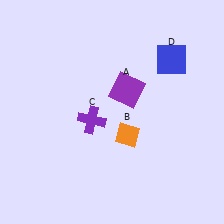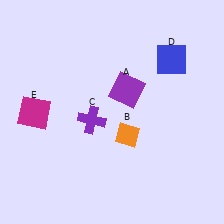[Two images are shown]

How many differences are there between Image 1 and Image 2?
There is 1 difference between the two images.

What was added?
A magenta square (E) was added in Image 2.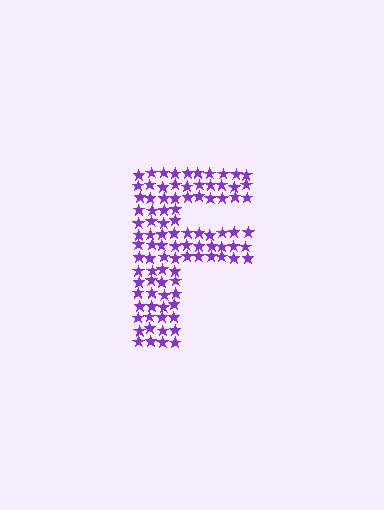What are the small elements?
The small elements are stars.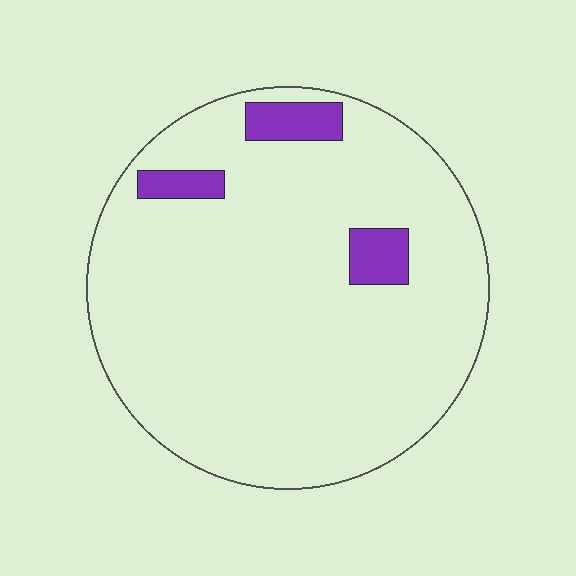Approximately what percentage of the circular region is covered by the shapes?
Approximately 10%.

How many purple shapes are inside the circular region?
3.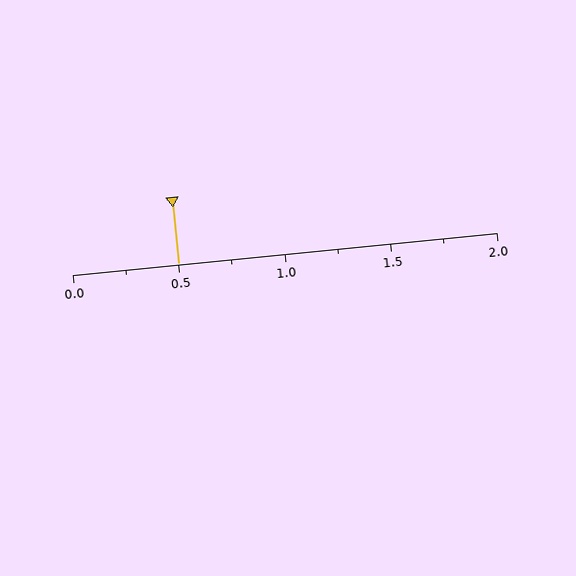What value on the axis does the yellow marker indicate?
The marker indicates approximately 0.5.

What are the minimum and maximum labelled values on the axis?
The axis runs from 0.0 to 2.0.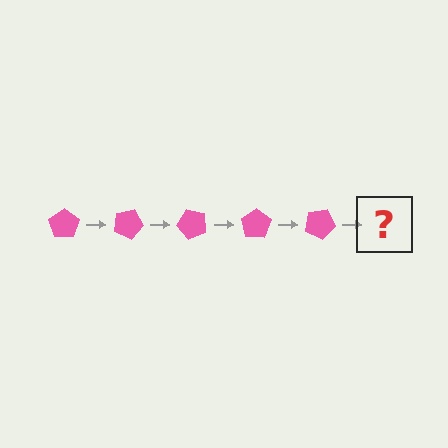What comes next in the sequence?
The next element should be a pink pentagon rotated 125 degrees.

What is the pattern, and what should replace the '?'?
The pattern is that the pentagon rotates 25 degrees each step. The '?' should be a pink pentagon rotated 125 degrees.